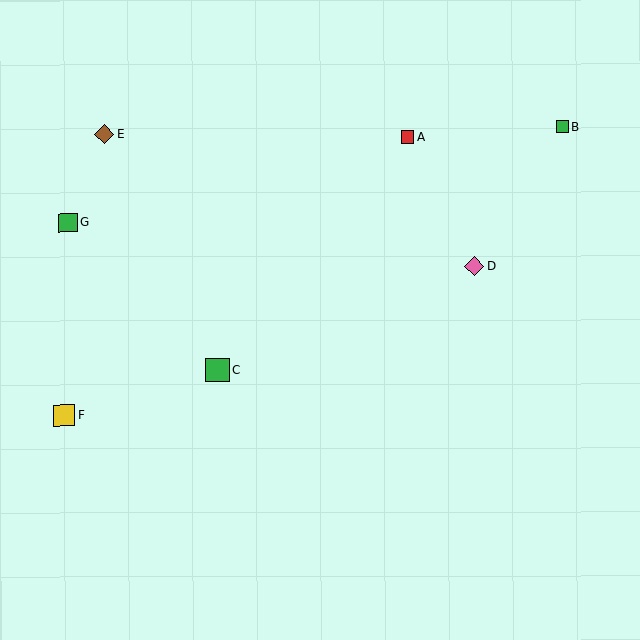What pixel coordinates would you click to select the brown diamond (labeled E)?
Click at (104, 134) to select the brown diamond E.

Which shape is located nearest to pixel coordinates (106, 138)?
The brown diamond (labeled E) at (104, 134) is nearest to that location.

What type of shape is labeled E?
Shape E is a brown diamond.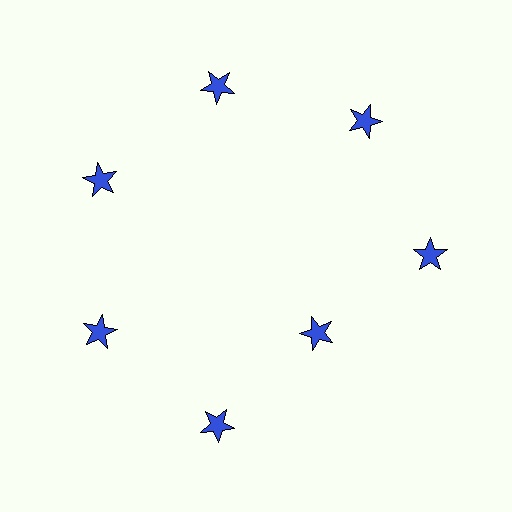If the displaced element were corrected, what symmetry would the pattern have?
It would have 7-fold rotational symmetry — the pattern would map onto itself every 51 degrees.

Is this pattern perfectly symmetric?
No. The 7 blue stars are arranged in a ring, but one element near the 5 o'clock position is pulled inward toward the center, breaking the 7-fold rotational symmetry.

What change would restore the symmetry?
The symmetry would be restored by moving it outward, back onto the ring so that all 7 stars sit at equal angles and equal distance from the center.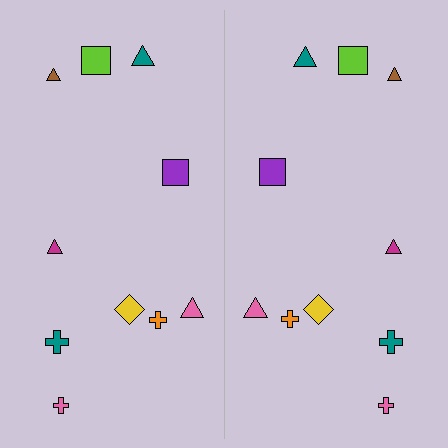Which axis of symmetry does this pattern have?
The pattern has a vertical axis of symmetry running through the center of the image.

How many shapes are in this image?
There are 20 shapes in this image.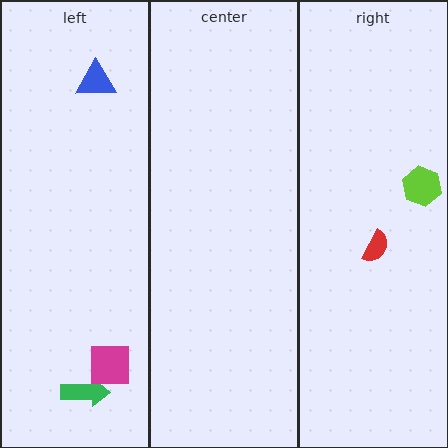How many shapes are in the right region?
2.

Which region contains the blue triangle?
The left region.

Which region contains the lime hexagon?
The right region.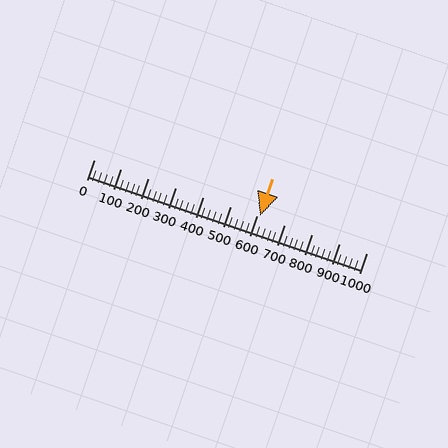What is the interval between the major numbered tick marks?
The major tick marks are spaced 100 units apart.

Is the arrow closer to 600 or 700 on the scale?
The arrow is closer to 600.